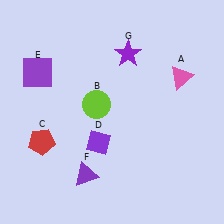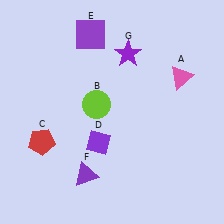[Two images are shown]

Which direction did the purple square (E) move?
The purple square (E) moved right.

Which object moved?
The purple square (E) moved right.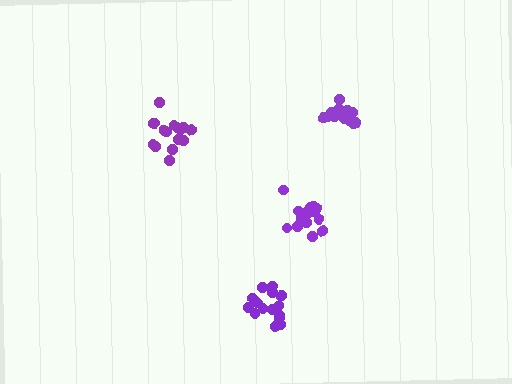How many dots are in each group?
Group 1: 15 dots, Group 2: 16 dots, Group 3: 13 dots, Group 4: 16 dots (60 total).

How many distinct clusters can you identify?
There are 4 distinct clusters.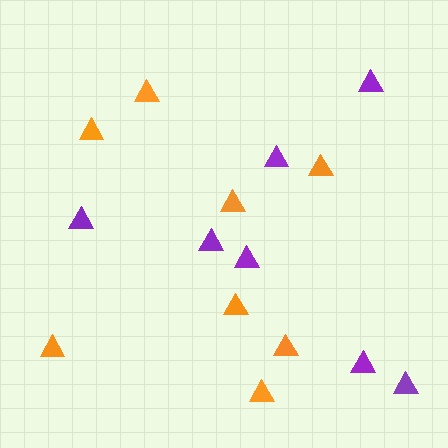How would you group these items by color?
There are 2 groups: one group of purple triangles (7) and one group of orange triangles (8).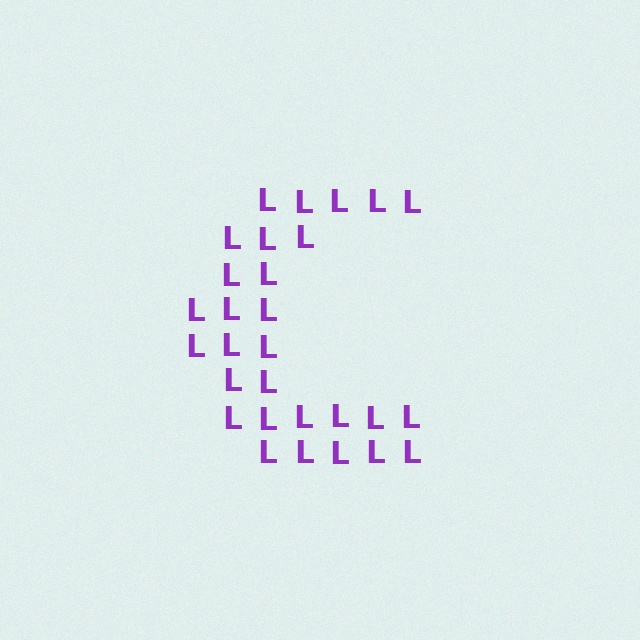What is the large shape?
The large shape is the letter C.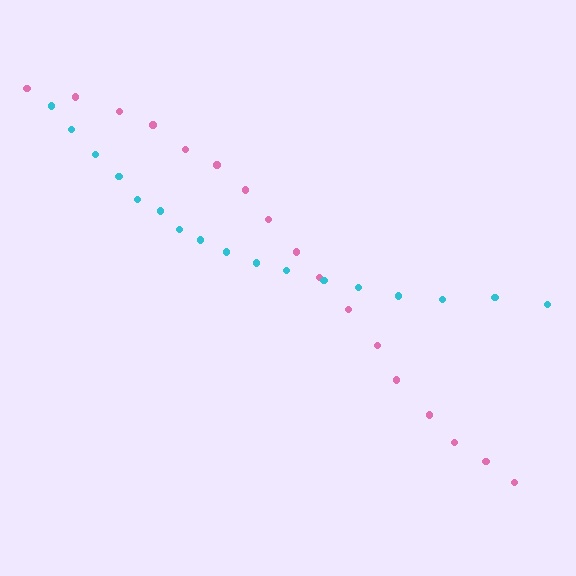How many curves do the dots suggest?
There are 2 distinct paths.